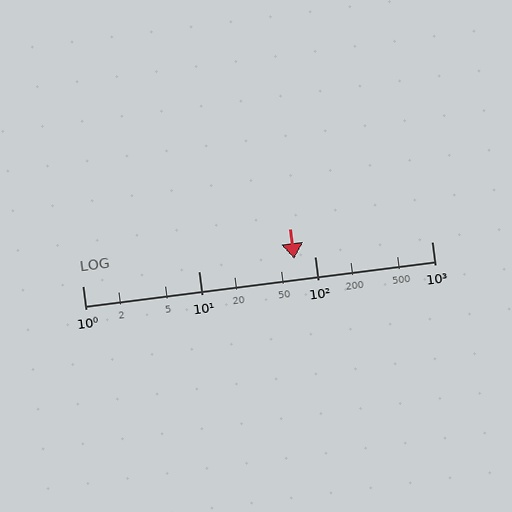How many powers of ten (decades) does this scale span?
The scale spans 3 decades, from 1 to 1000.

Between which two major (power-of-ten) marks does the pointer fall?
The pointer is between 10 and 100.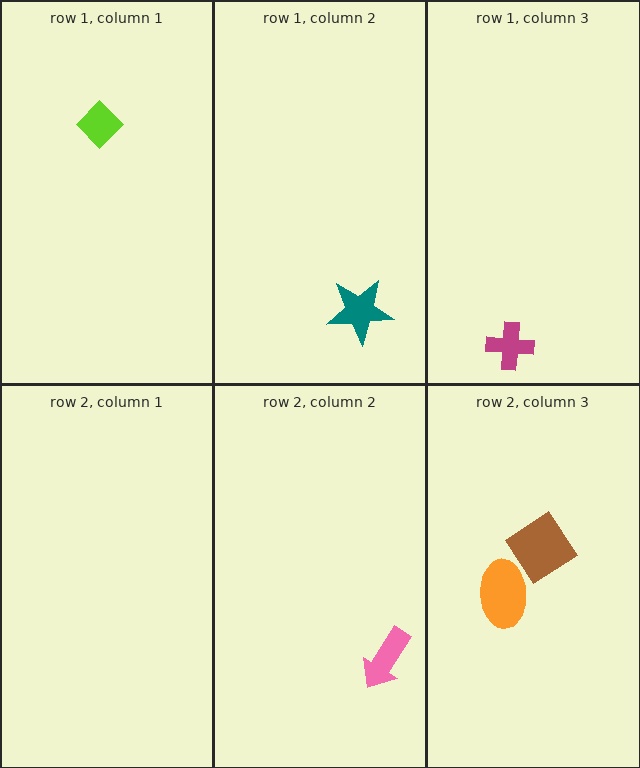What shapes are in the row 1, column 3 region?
The magenta cross.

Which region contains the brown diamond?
The row 2, column 3 region.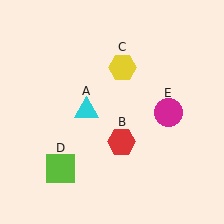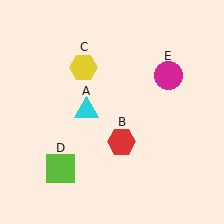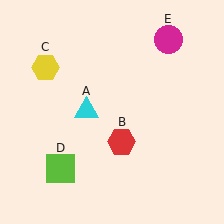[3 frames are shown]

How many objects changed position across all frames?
2 objects changed position: yellow hexagon (object C), magenta circle (object E).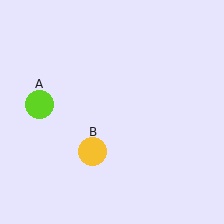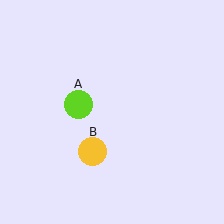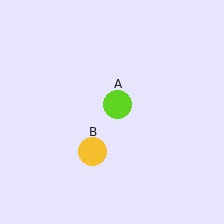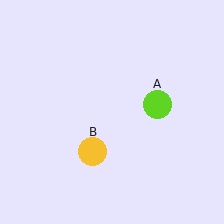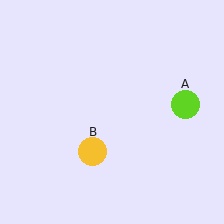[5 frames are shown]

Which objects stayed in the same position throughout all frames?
Yellow circle (object B) remained stationary.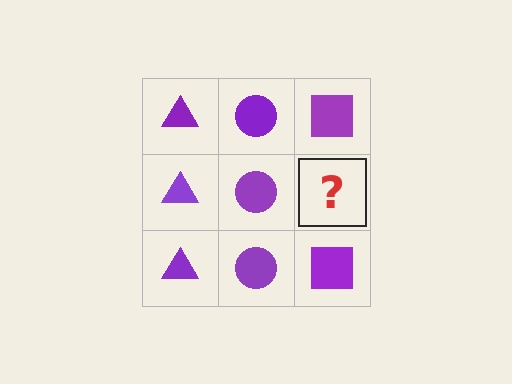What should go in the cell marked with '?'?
The missing cell should contain a purple square.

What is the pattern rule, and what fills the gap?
The rule is that each column has a consistent shape. The gap should be filled with a purple square.